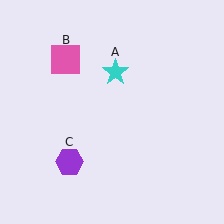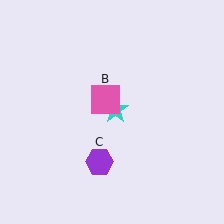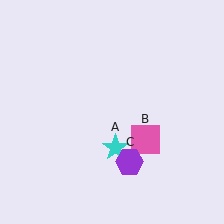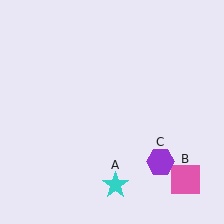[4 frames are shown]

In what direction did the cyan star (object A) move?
The cyan star (object A) moved down.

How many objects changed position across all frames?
3 objects changed position: cyan star (object A), pink square (object B), purple hexagon (object C).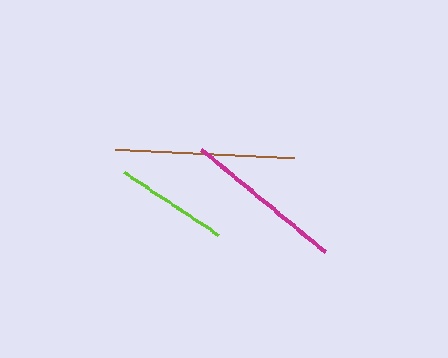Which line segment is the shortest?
The lime line is the shortest at approximately 113 pixels.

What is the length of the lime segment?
The lime segment is approximately 113 pixels long.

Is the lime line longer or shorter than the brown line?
The brown line is longer than the lime line.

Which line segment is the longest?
The brown line is the longest at approximately 179 pixels.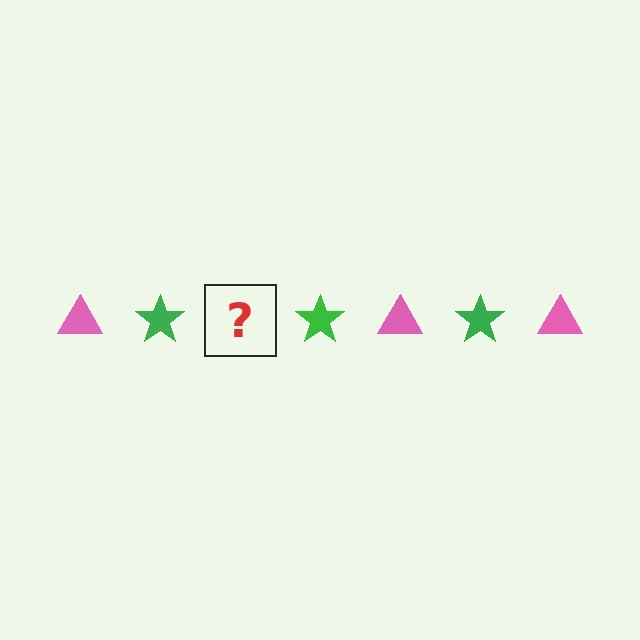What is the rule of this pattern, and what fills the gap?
The rule is that the pattern alternates between pink triangle and green star. The gap should be filled with a pink triangle.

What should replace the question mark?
The question mark should be replaced with a pink triangle.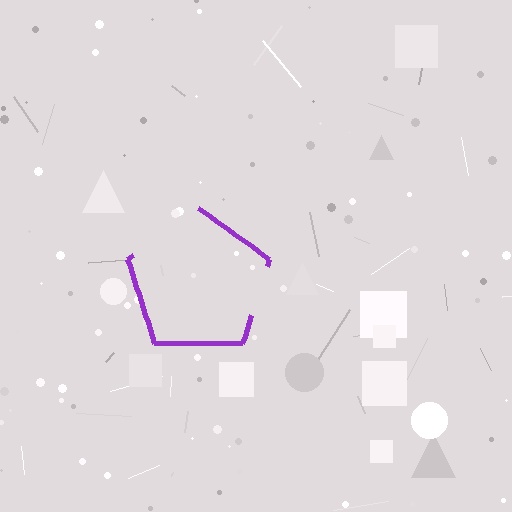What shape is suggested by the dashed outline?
The dashed outline suggests a pentagon.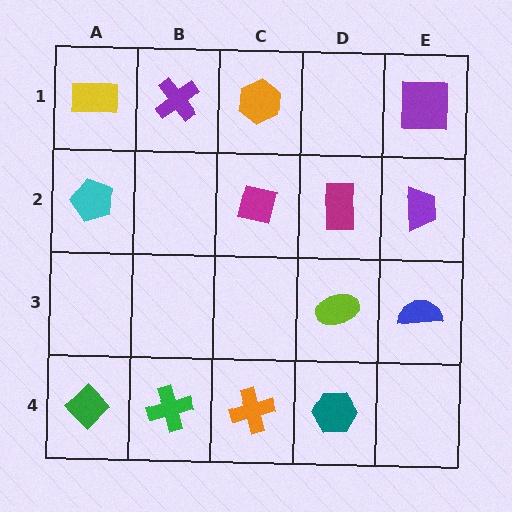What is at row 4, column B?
A green cross.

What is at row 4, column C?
An orange cross.